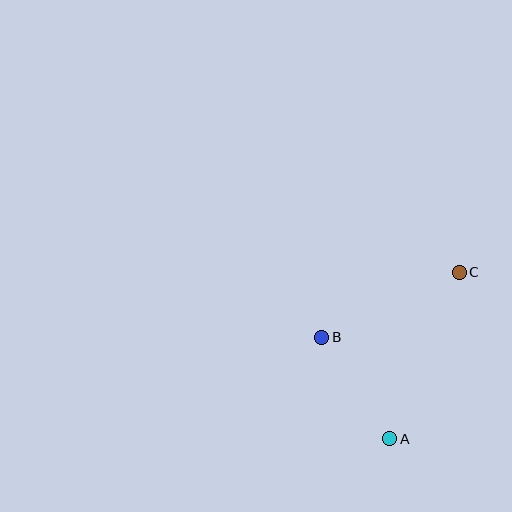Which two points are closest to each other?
Points A and B are closest to each other.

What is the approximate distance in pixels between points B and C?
The distance between B and C is approximately 152 pixels.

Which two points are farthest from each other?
Points A and C are farthest from each other.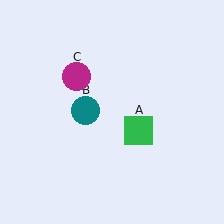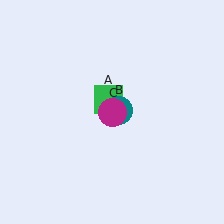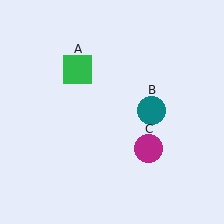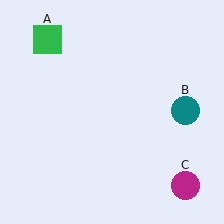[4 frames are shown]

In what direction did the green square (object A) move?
The green square (object A) moved up and to the left.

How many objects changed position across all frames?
3 objects changed position: green square (object A), teal circle (object B), magenta circle (object C).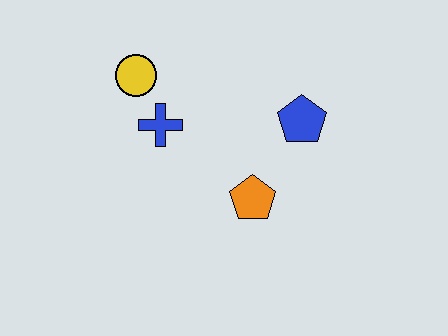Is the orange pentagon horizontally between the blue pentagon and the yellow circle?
Yes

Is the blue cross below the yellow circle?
Yes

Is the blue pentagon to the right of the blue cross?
Yes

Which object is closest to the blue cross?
The yellow circle is closest to the blue cross.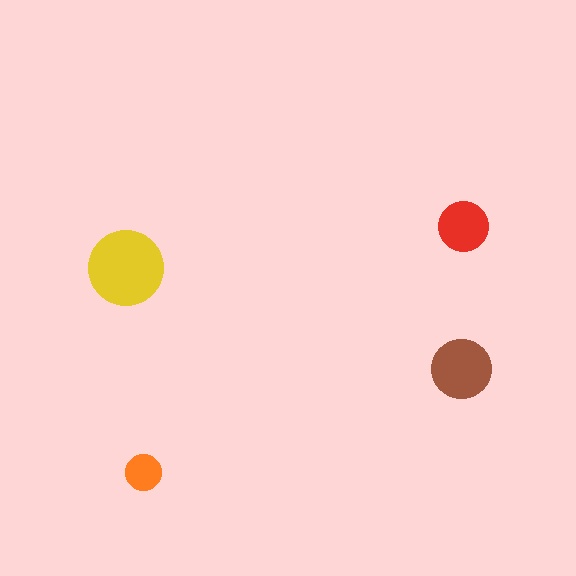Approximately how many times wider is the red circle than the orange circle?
About 1.5 times wider.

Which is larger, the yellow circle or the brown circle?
The yellow one.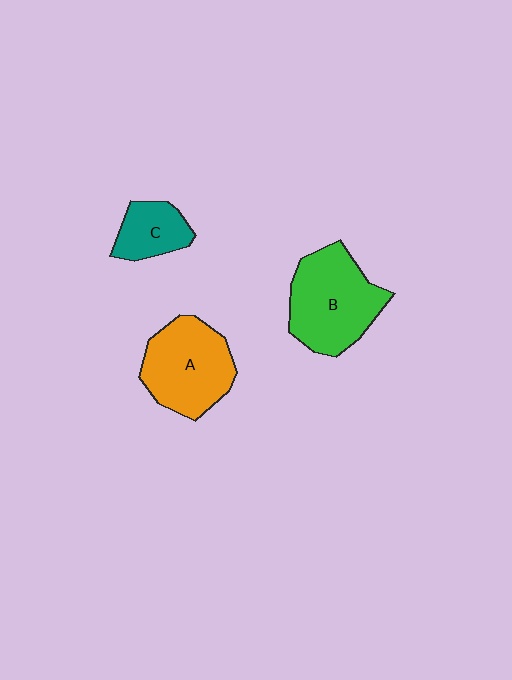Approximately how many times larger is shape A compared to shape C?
Approximately 1.9 times.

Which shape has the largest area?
Shape B (green).